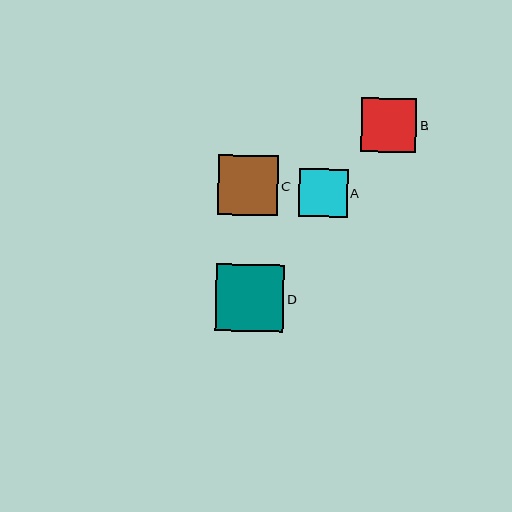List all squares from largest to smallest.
From largest to smallest: D, C, B, A.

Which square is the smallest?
Square A is the smallest with a size of approximately 48 pixels.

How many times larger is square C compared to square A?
Square C is approximately 1.2 times the size of square A.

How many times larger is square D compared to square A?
Square D is approximately 1.4 times the size of square A.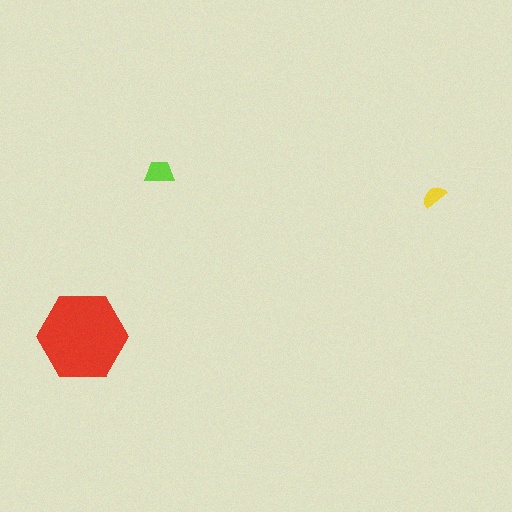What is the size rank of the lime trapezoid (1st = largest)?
2nd.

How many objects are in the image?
There are 3 objects in the image.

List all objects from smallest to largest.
The yellow semicircle, the lime trapezoid, the red hexagon.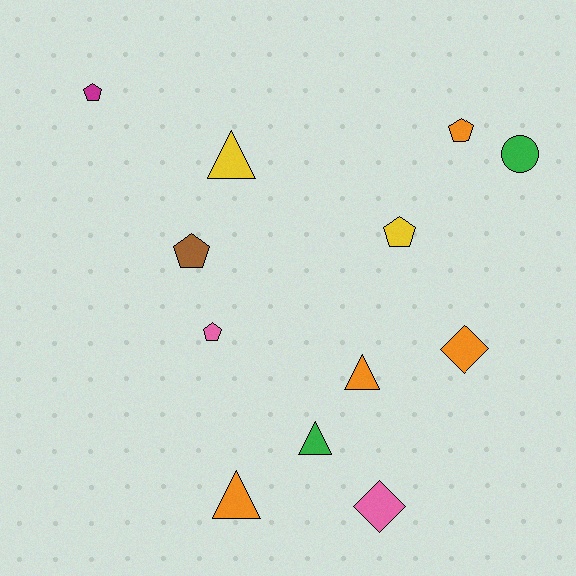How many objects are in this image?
There are 12 objects.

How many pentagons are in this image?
There are 5 pentagons.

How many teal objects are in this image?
There are no teal objects.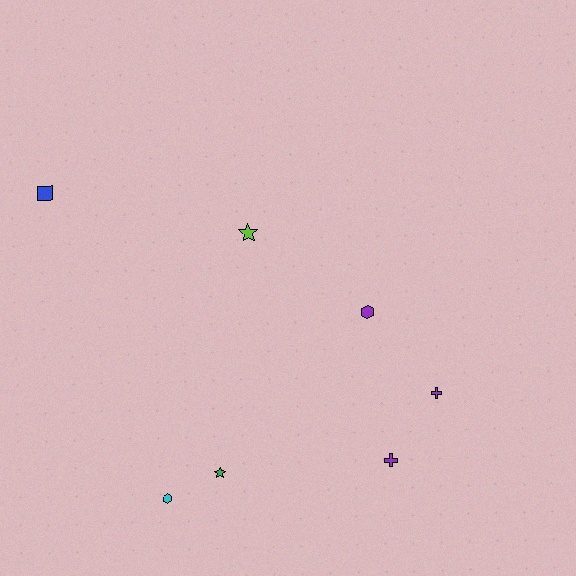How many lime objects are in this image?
There is 1 lime object.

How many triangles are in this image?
There are no triangles.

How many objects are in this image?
There are 7 objects.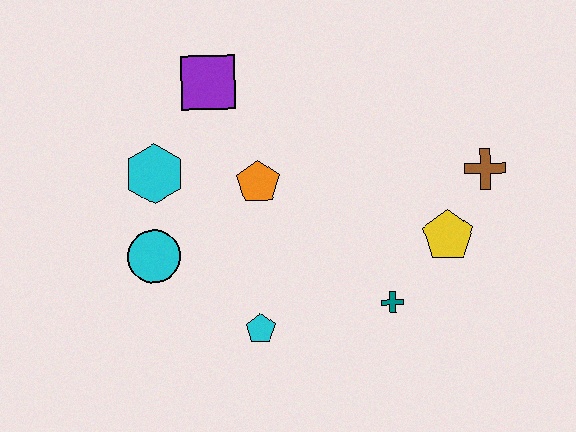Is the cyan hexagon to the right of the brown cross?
No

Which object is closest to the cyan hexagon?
The cyan circle is closest to the cyan hexagon.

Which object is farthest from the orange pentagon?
The brown cross is farthest from the orange pentagon.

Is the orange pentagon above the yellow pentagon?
Yes